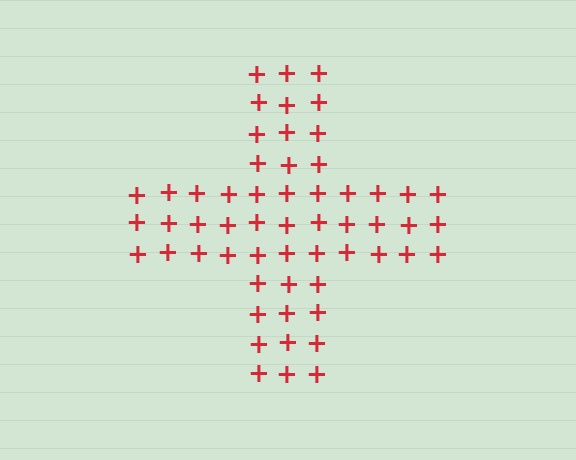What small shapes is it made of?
It is made of small plus signs.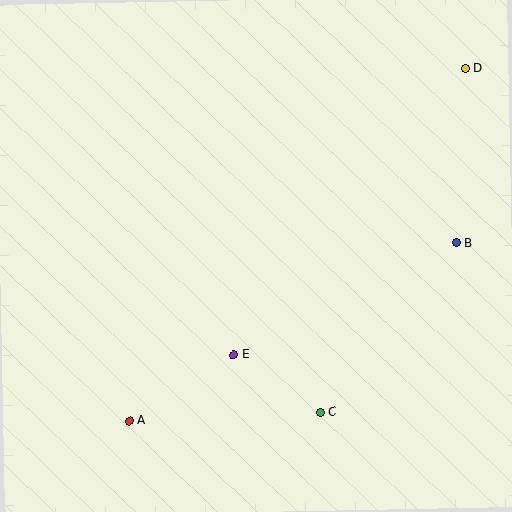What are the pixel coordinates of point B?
Point B is at (456, 243).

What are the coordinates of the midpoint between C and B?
The midpoint between C and B is at (388, 327).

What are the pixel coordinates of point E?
Point E is at (233, 355).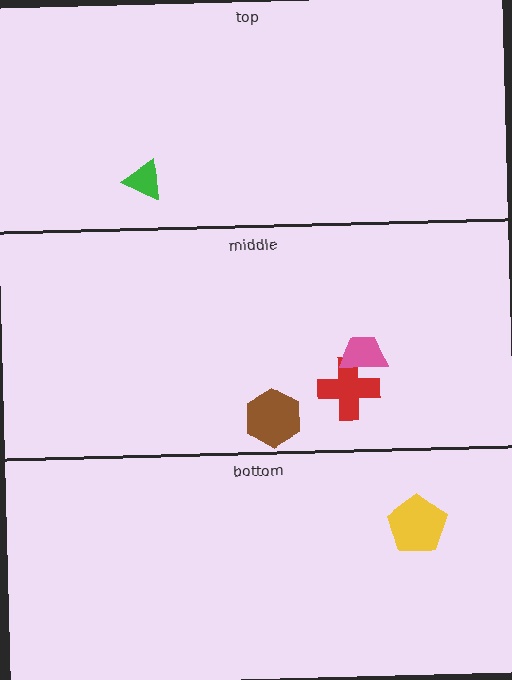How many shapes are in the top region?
1.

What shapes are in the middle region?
The red cross, the pink trapezoid, the brown hexagon.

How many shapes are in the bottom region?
1.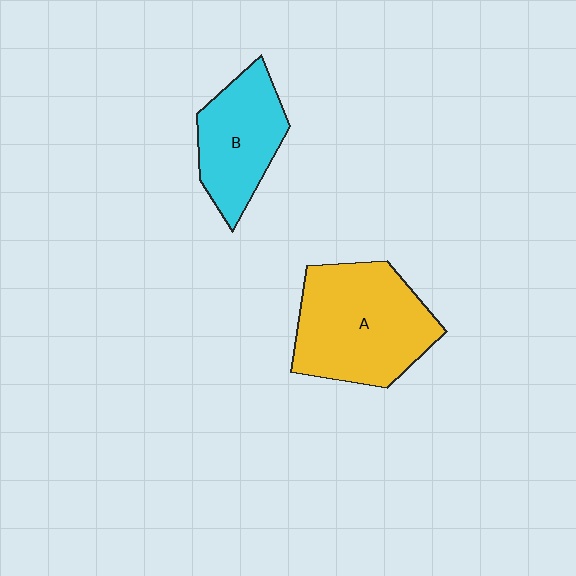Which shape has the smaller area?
Shape B (cyan).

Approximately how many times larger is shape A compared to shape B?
Approximately 1.5 times.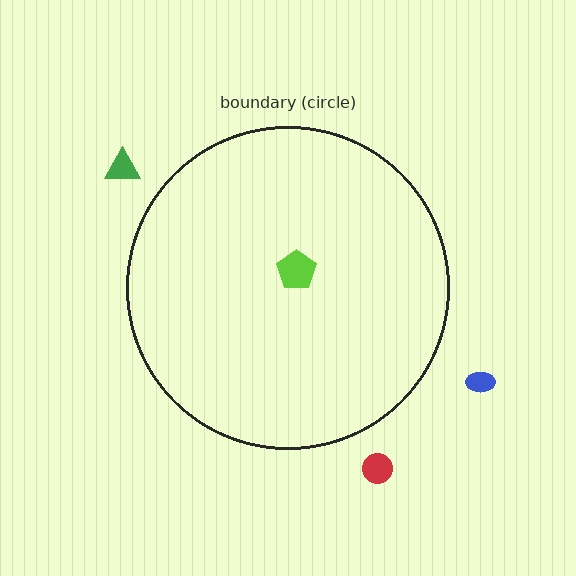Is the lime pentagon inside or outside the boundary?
Inside.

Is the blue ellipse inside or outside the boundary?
Outside.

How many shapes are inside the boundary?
1 inside, 3 outside.